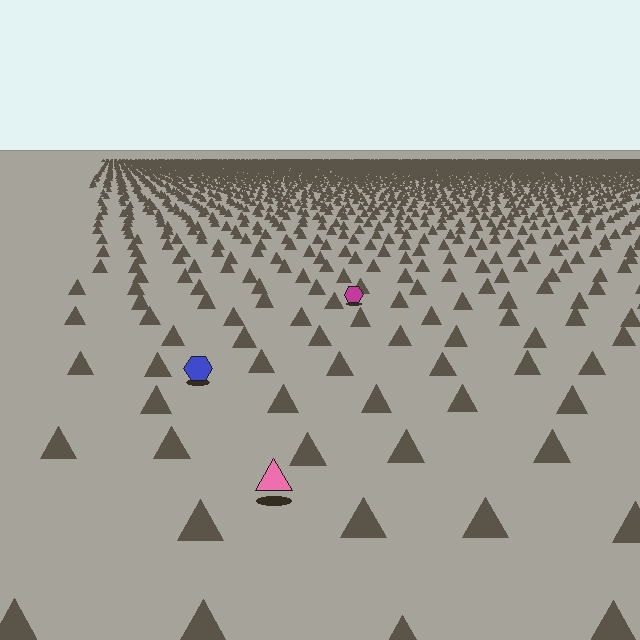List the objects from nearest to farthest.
From nearest to farthest: the pink triangle, the blue hexagon, the magenta hexagon.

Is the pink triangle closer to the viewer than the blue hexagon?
Yes. The pink triangle is closer — you can tell from the texture gradient: the ground texture is coarser near it.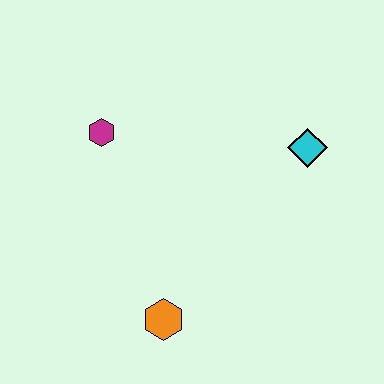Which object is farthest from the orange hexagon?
The cyan diamond is farthest from the orange hexagon.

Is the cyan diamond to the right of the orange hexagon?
Yes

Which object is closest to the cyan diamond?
The magenta hexagon is closest to the cyan diamond.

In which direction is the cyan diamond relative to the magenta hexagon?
The cyan diamond is to the right of the magenta hexagon.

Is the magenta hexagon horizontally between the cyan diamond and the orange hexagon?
No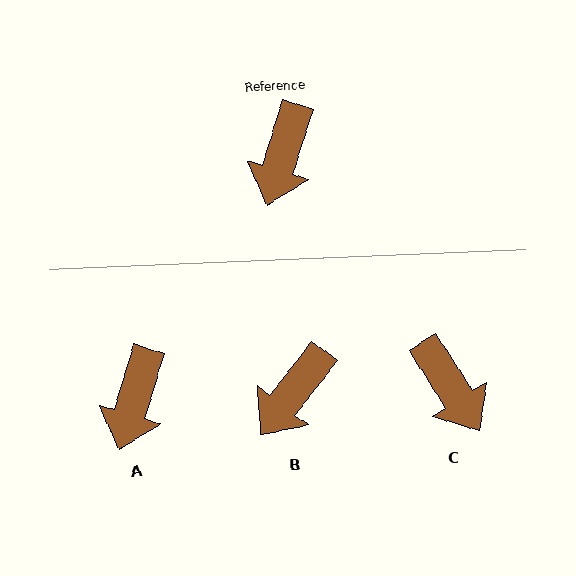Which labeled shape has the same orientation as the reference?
A.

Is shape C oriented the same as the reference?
No, it is off by about 49 degrees.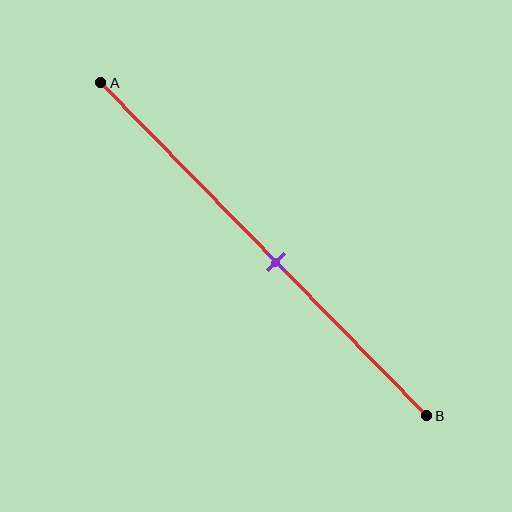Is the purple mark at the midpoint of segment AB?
No, the mark is at about 55% from A, not at the 50% midpoint.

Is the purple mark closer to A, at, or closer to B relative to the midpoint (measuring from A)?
The purple mark is closer to point B than the midpoint of segment AB.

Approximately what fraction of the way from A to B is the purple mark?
The purple mark is approximately 55% of the way from A to B.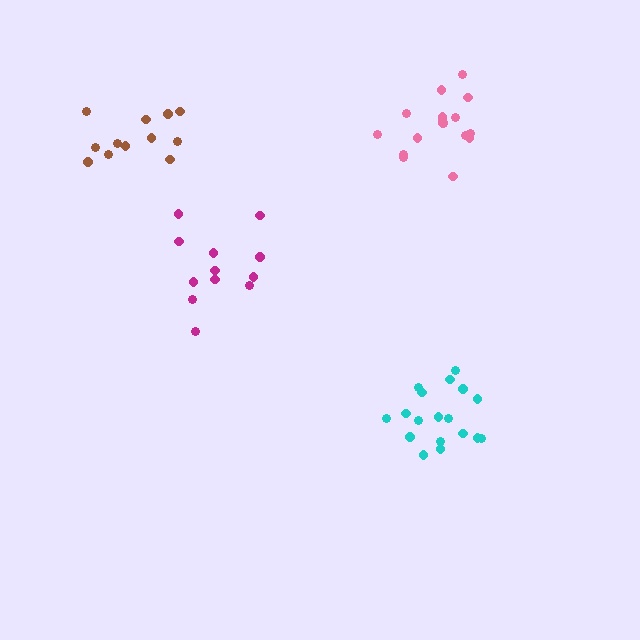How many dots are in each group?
Group 1: 12 dots, Group 2: 17 dots, Group 3: 18 dots, Group 4: 12 dots (59 total).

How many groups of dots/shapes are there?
There are 4 groups.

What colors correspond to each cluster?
The clusters are colored: magenta, pink, cyan, brown.